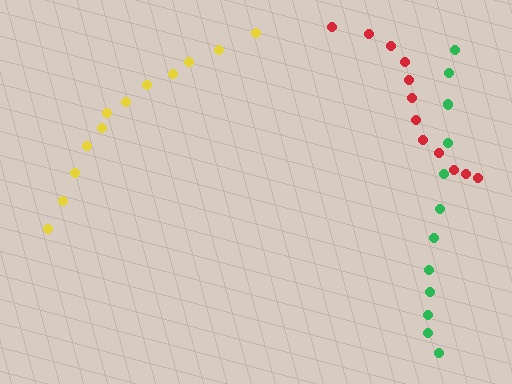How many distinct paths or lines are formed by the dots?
There are 3 distinct paths.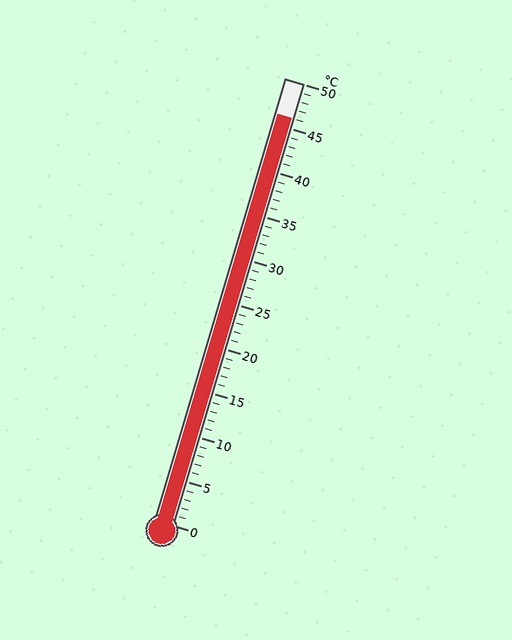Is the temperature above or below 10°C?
The temperature is above 10°C.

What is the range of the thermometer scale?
The thermometer scale ranges from 0°C to 50°C.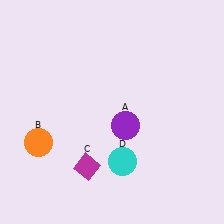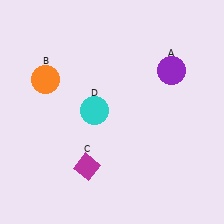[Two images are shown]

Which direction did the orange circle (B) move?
The orange circle (B) moved up.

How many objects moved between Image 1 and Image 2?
3 objects moved between the two images.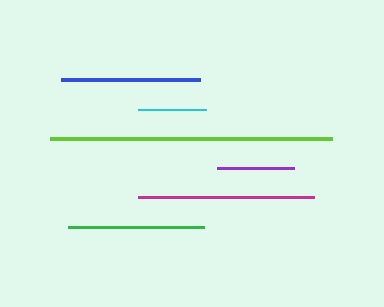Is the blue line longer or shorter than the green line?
The blue line is longer than the green line.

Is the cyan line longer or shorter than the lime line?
The lime line is longer than the cyan line.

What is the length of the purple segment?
The purple segment is approximately 77 pixels long.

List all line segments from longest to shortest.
From longest to shortest: lime, magenta, blue, green, purple, cyan.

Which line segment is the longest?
The lime line is the longest at approximately 282 pixels.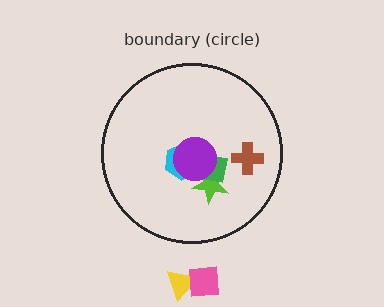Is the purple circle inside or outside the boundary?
Inside.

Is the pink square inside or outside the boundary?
Outside.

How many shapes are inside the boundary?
5 inside, 2 outside.